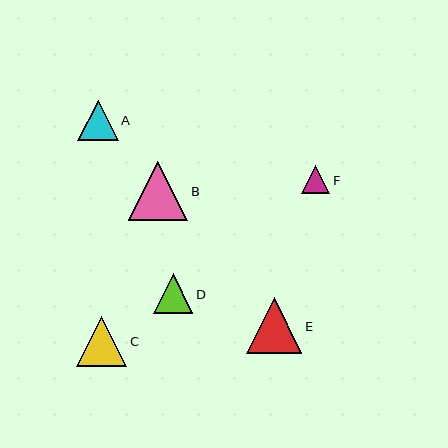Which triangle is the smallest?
Triangle F is the smallest with a size of approximately 28 pixels.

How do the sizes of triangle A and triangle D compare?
Triangle A and triangle D are approximately the same size.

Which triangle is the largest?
Triangle B is the largest with a size of approximately 59 pixels.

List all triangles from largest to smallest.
From largest to smallest: B, E, C, A, D, F.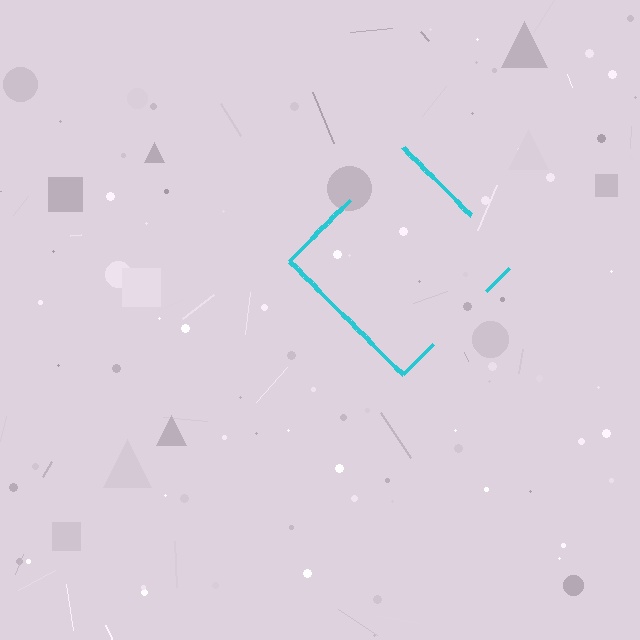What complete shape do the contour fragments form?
The contour fragments form a diamond.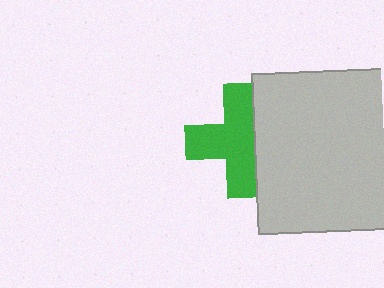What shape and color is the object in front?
The object in front is a light gray square.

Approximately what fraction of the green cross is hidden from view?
Roughly 31% of the green cross is hidden behind the light gray square.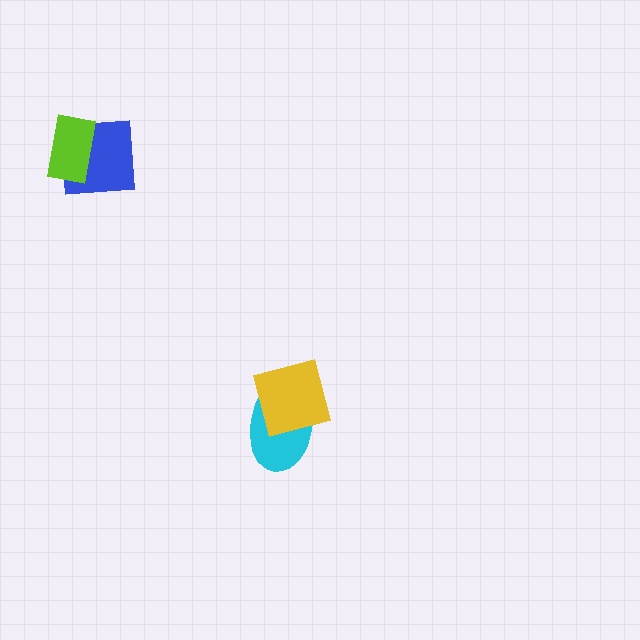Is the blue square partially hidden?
Yes, it is partially covered by another shape.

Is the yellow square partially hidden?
No, no other shape covers it.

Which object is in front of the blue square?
The lime rectangle is in front of the blue square.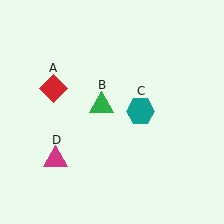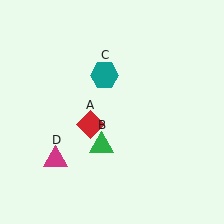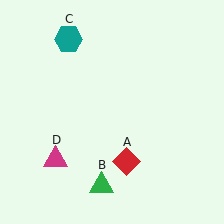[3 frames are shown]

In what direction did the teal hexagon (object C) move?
The teal hexagon (object C) moved up and to the left.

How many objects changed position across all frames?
3 objects changed position: red diamond (object A), green triangle (object B), teal hexagon (object C).